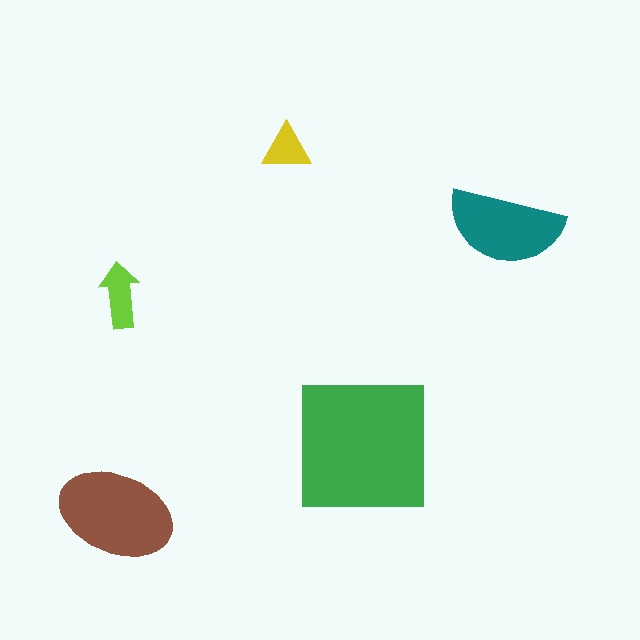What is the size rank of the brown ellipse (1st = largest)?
2nd.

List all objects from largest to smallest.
The green square, the brown ellipse, the teal semicircle, the lime arrow, the yellow triangle.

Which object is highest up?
The yellow triangle is topmost.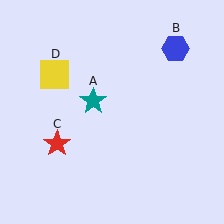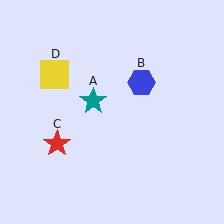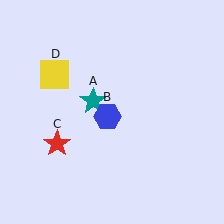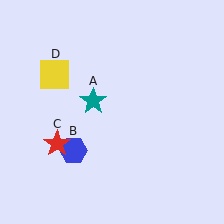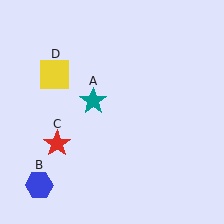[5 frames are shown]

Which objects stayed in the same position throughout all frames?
Teal star (object A) and red star (object C) and yellow square (object D) remained stationary.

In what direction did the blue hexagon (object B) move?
The blue hexagon (object B) moved down and to the left.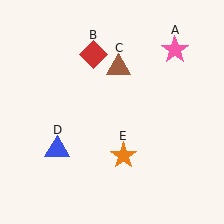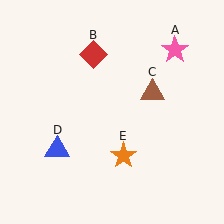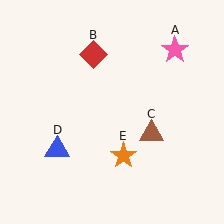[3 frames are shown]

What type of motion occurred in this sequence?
The brown triangle (object C) rotated clockwise around the center of the scene.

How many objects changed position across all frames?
1 object changed position: brown triangle (object C).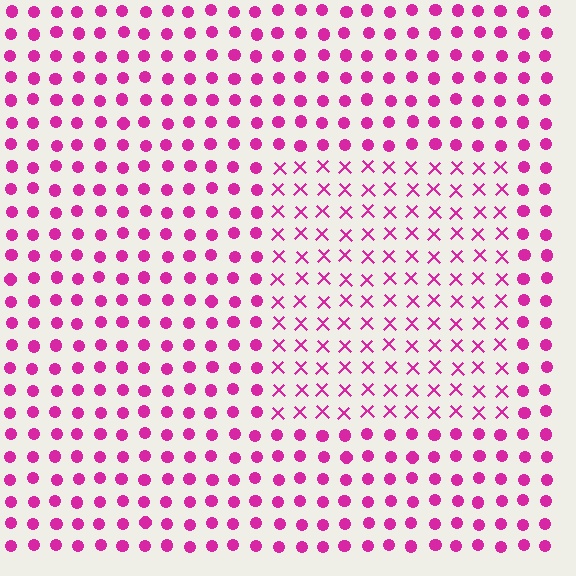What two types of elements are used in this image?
The image uses X marks inside the rectangle region and circles outside it.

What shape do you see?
I see a rectangle.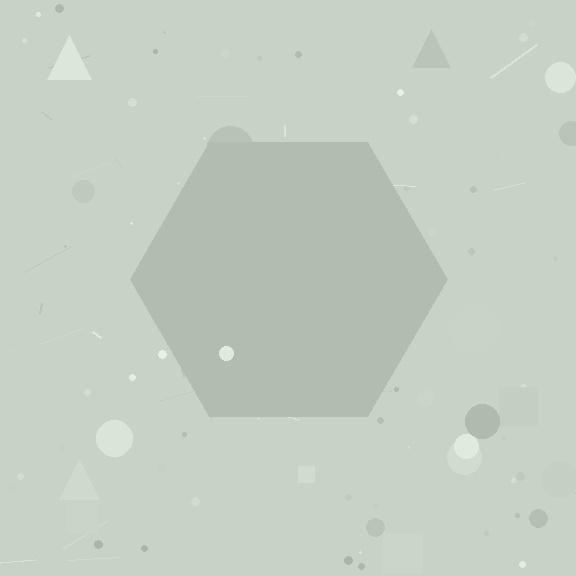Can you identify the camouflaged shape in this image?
The camouflaged shape is a hexagon.